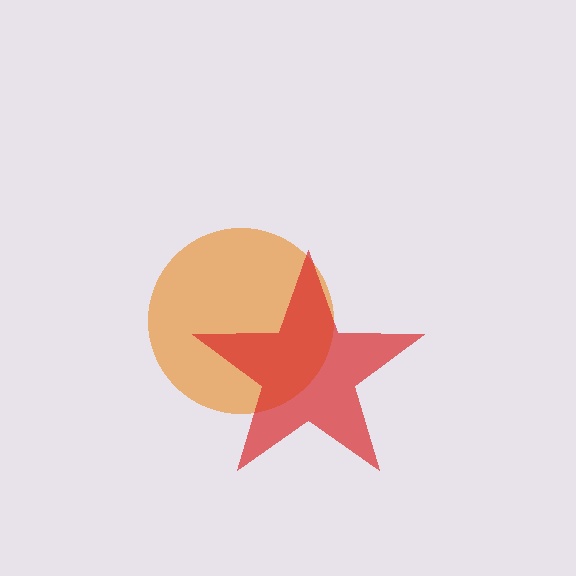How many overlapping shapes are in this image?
There are 2 overlapping shapes in the image.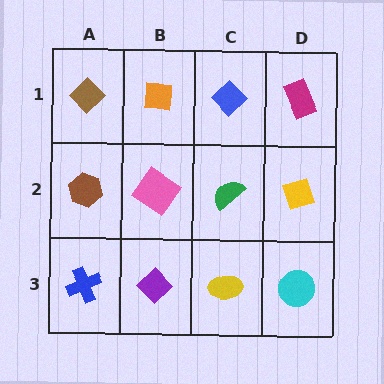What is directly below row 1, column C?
A green semicircle.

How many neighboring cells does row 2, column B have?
4.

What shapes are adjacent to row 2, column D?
A magenta rectangle (row 1, column D), a cyan circle (row 3, column D), a green semicircle (row 2, column C).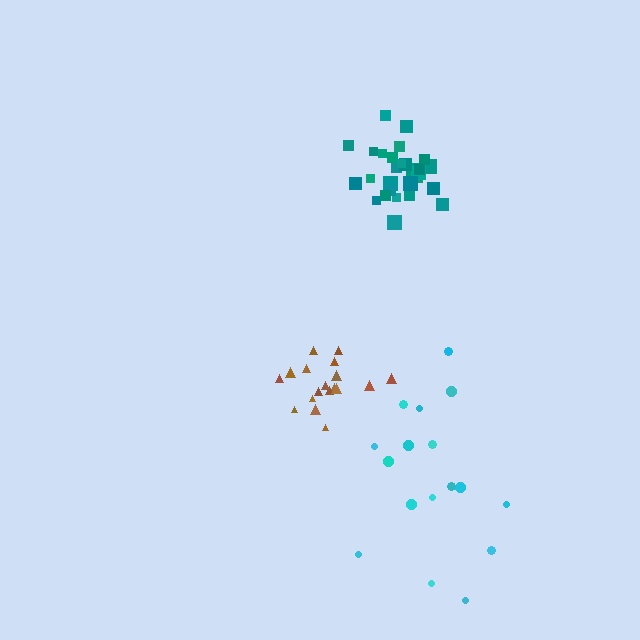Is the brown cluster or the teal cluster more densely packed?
Teal.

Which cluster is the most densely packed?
Teal.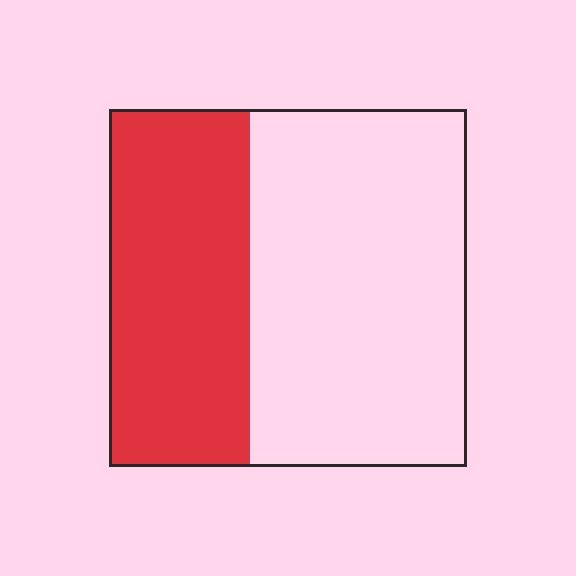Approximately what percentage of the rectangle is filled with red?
Approximately 40%.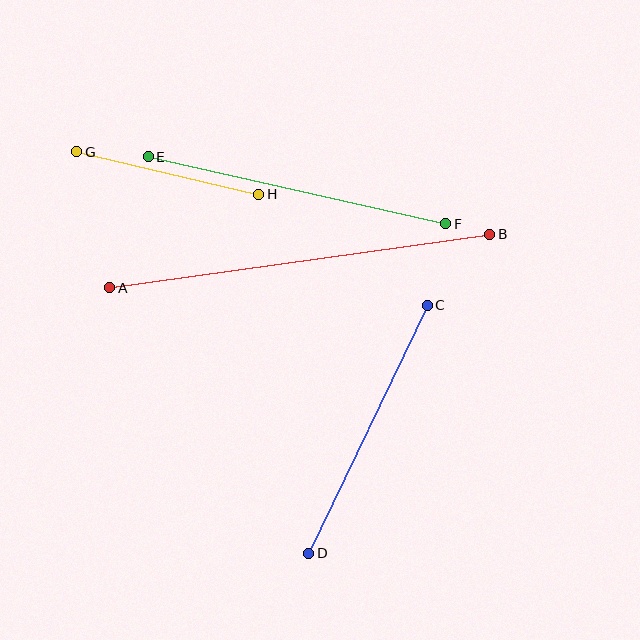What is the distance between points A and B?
The distance is approximately 383 pixels.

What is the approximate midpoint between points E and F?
The midpoint is at approximately (297, 190) pixels.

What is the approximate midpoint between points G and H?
The midpoint is at approximately (168, 173) pixels.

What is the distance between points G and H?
The distance is approximately 187 pixels.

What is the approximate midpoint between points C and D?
The midpoint is at approximately (368, 429) pixels.